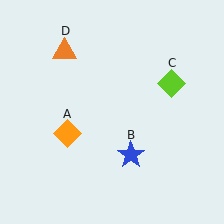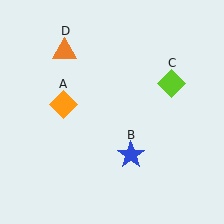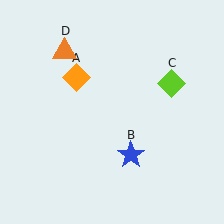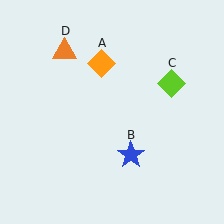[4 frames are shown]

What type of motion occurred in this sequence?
The orange diamond (object A) rotated clockwise around the center of the scene.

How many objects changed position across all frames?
1 object changed position: orange diamond (object A).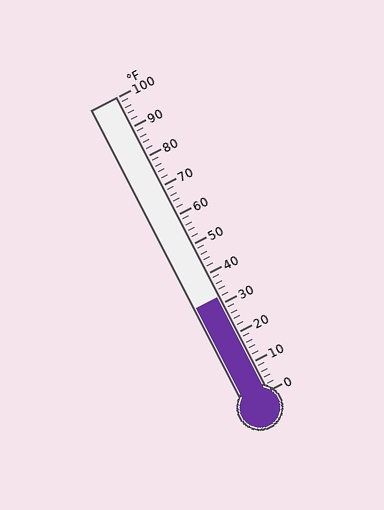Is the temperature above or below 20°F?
The temperature is above 20°F.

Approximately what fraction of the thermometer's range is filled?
The thermometer is filled to approximately 30% of its range.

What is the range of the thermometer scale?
The thermometer scale ranges from 0°F to 100°F.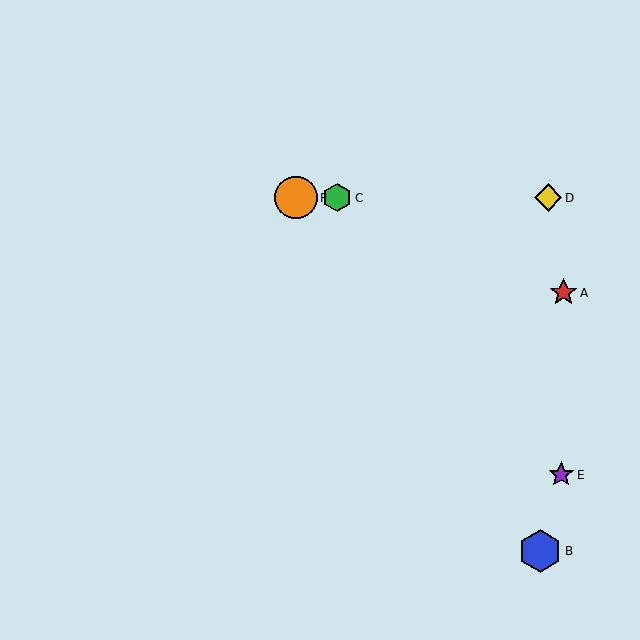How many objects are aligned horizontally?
3 objects (C, D, F) are aligned horizontally.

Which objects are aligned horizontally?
Objects C, D, F are aligned horizontally.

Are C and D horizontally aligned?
Yes, both are at y≈198.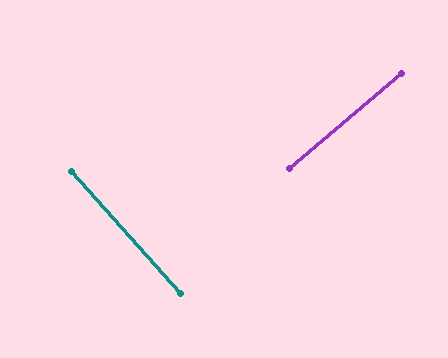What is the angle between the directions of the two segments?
Approximately 89 degrees.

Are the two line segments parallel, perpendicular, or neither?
Perpendicular — they meet at approximately 89°.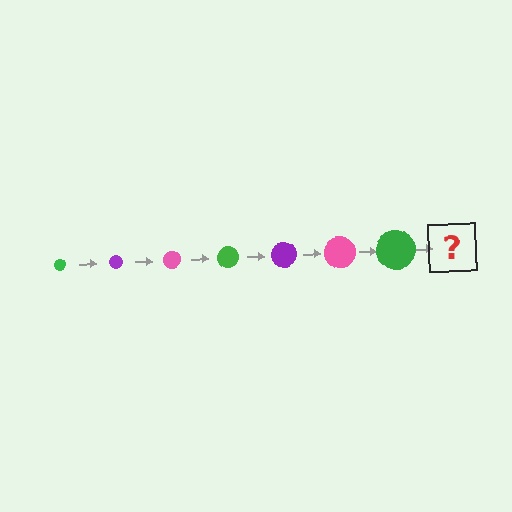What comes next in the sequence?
The next element should be a purple circle, larger than the previous one.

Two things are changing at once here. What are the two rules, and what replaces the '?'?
The two rules are that the circle grows larger each step and the color cycles through green, purple, and pink. The '?' should be a purple circle, larger than the previous one.